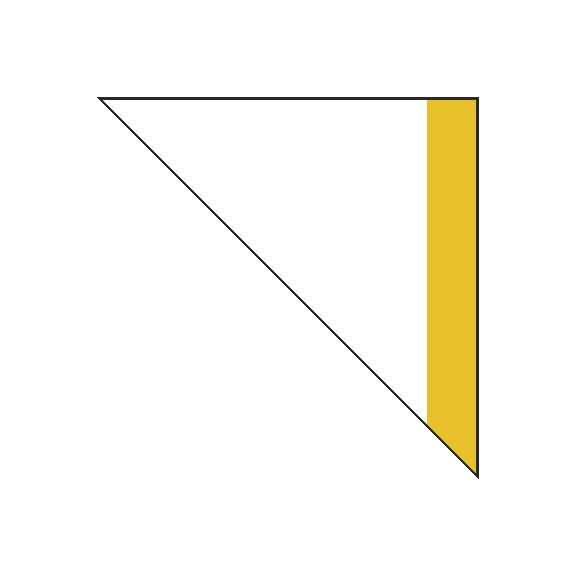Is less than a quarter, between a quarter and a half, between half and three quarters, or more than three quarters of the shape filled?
Between a quarter and a half.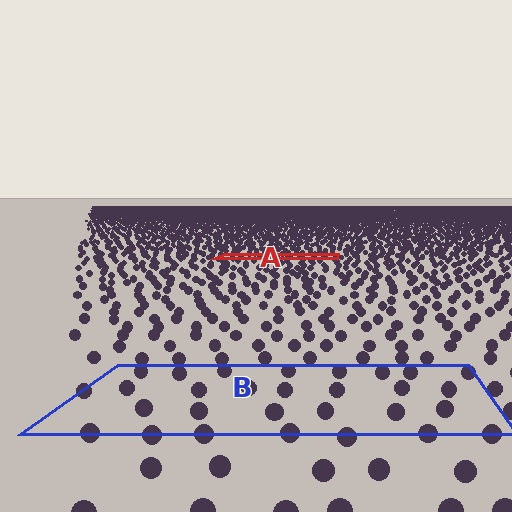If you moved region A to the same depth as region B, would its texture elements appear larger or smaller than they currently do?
They would appear larger. At a closer depth, the same texture elements are projected at a bigger on-screen size.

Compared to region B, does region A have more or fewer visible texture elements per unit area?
Region A has more texture elements per unit area — they are packed more densely because it is farther away.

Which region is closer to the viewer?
Region B is closer. The texture elements there are larger and more spread out.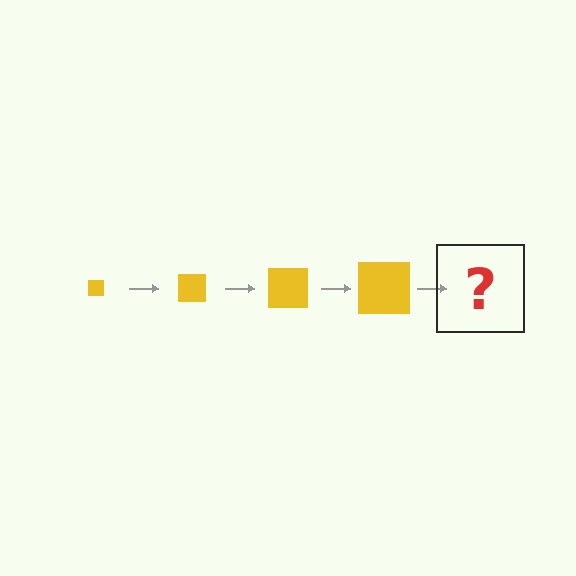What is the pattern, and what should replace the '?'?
The pattern is that the square gets progressively larger each step. The '?' should be a yellow square, larger than the previous one.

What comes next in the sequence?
The next element should be a yellow square, larger than the previous one.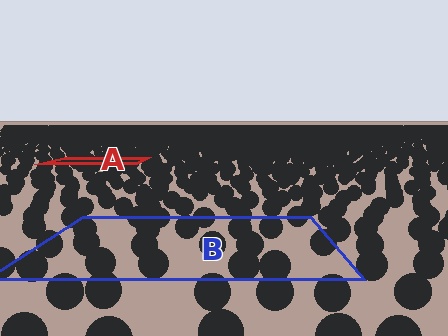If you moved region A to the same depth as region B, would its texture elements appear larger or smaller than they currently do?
They would appear larger. At a closer depth, the same texture elements are projected at a bigger on-screen size.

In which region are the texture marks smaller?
The texture marks are smaller in region A, because it is farther away.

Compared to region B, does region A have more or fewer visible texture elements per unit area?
Region A has more texture elements per unit area — they are packed more densely because it is farther away.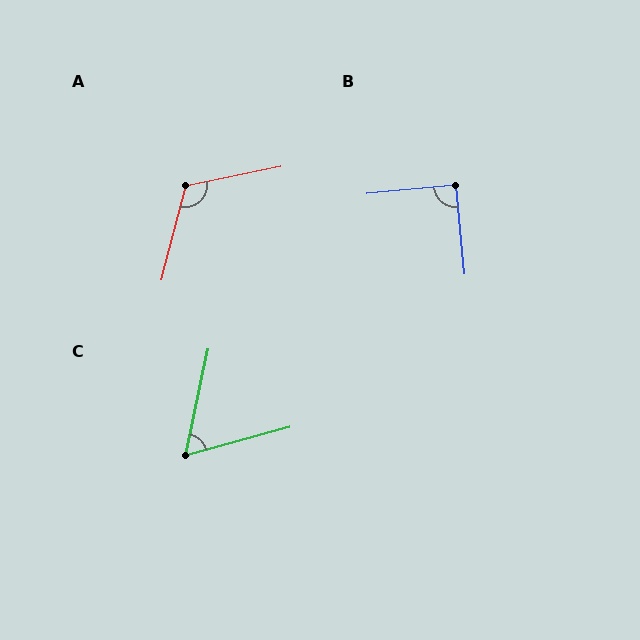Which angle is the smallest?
C, at approximately 63 degrees.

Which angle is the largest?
A, at approximately 116 degrees.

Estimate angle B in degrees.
Approximately 90 degrees.